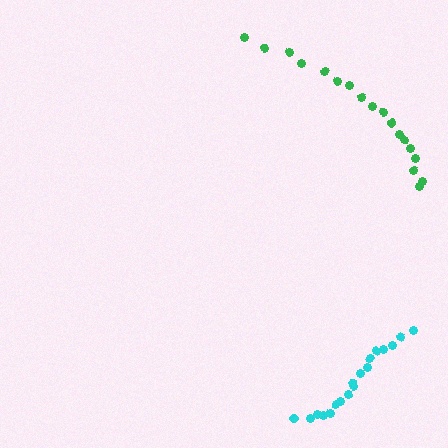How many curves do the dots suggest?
There are 2 distinct paths.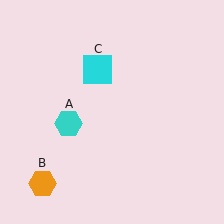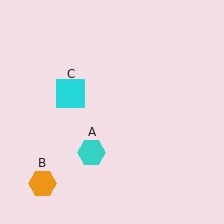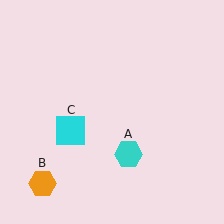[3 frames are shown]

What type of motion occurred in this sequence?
The cyan hexagon (object A), cyan square (object C) rotated counterclockwise around the center of the scene.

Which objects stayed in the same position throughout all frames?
Orange hexagon (object B) remained stationary.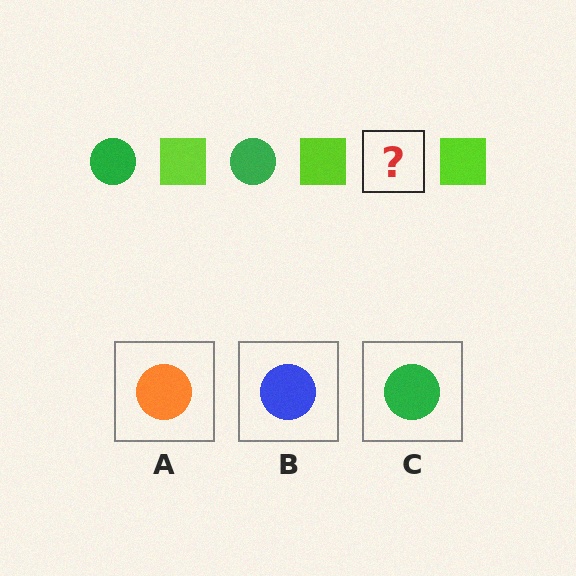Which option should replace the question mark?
Option C.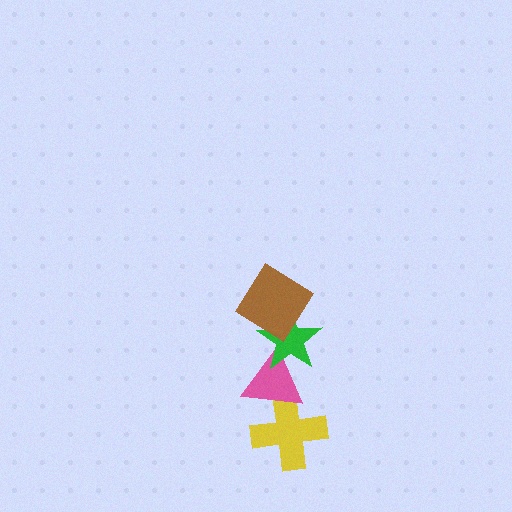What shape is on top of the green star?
The brown diamond is on top of the green star.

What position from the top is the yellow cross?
The yellow cross is 4th from the top.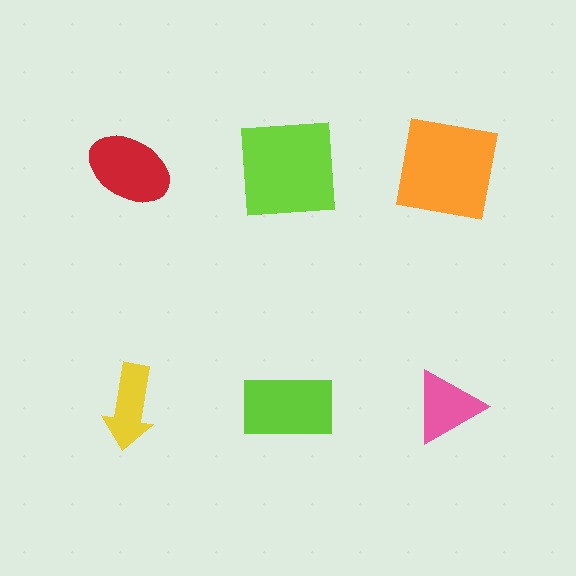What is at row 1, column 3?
An orange square.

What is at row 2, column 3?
A pink triangle.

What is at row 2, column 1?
A yellow arrow.